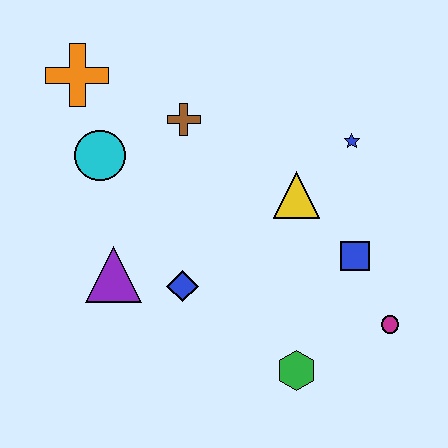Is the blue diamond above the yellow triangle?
No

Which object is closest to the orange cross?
The cyan circle is closest to the orange cross.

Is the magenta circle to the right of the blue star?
Yes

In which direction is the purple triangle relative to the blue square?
The purple triangle is to the left of the blue square.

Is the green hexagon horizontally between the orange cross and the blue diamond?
No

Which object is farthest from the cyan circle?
The magenta circle is farthest from the cyan circle.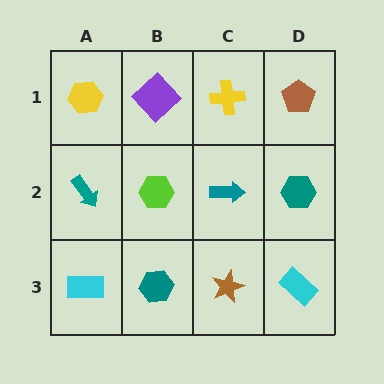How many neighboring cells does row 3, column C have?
3.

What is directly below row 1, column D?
A teal hexagon.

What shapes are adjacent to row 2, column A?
A yellow hexagon (row 1, column A), a cyan rectangle (row 3, column A), a lime hexagon (row 2, column B).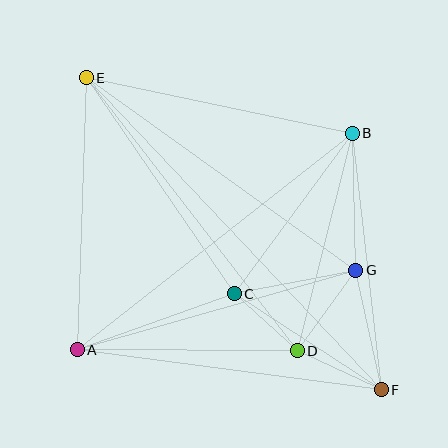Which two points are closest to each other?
Points C and D are closest to each other.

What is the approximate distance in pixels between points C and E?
The distance between C and E is approximately 262 pixels.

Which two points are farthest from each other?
Points E and F are farthest from each other.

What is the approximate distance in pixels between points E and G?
The distance between E and G is approximately 331 pixels.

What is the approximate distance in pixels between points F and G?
The distance between F and G is approximately 122 pixels.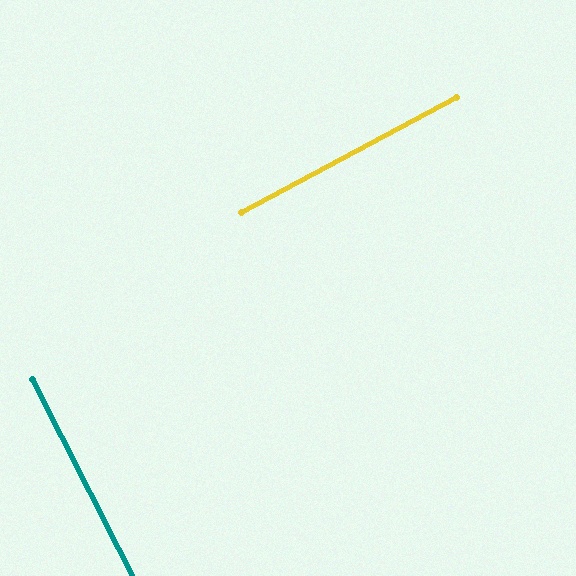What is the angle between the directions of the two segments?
Approximately 89 degrees.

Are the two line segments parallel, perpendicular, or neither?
Perpendicular — they meet at approximately 89°.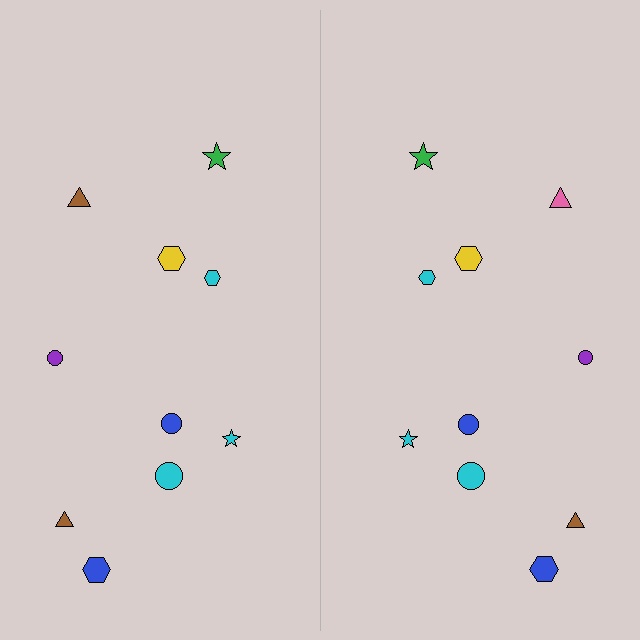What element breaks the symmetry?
The pink triangle on the right side breaks the symmetry — its mirror counterpart is brown.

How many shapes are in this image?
There are 20 shapes in this image.